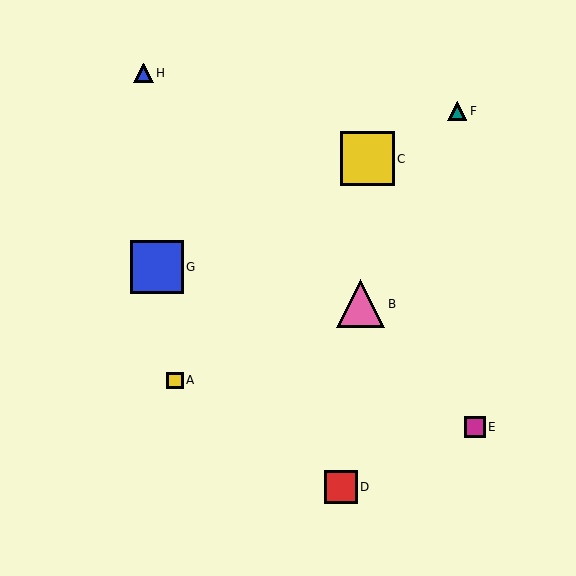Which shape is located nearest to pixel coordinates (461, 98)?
The teal triangle (labeled F) at (457, 111) is nearest to that location.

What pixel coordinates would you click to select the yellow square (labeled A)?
Click at (175, 380) to select the yellow square A.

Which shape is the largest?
The yellow square (labeled C) is the largest.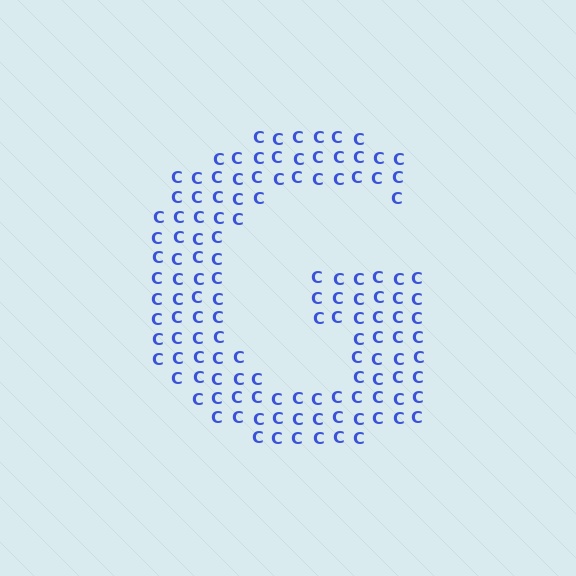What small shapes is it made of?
It is made of small letter C's.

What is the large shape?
The large shape is the letter G.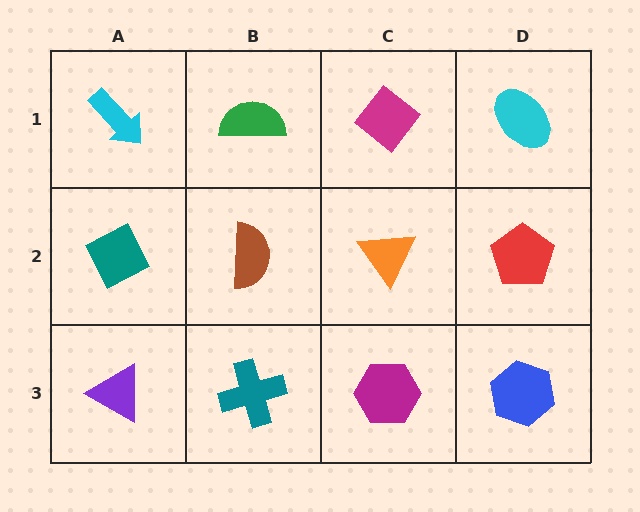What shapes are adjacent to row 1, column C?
An orange triangle (row 2, column C), a green semicircle (row 1, column B), a cyan ellipse (row 1, column D).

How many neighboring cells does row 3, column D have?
2.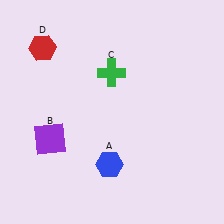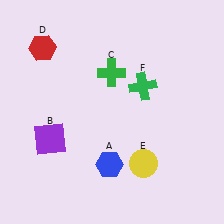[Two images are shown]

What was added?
A yellow circle (E), a green cross (F) were added in Image 2.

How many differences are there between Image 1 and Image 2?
There are 2 differences between the two images.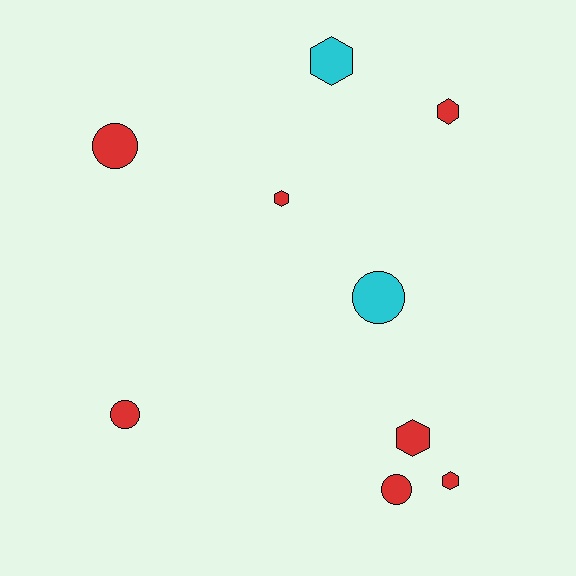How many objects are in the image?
There are 9 objects.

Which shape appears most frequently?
Hexagon, with 5 objects.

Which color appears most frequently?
Red, with 7 objects.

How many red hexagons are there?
There are 4 red hexagons.